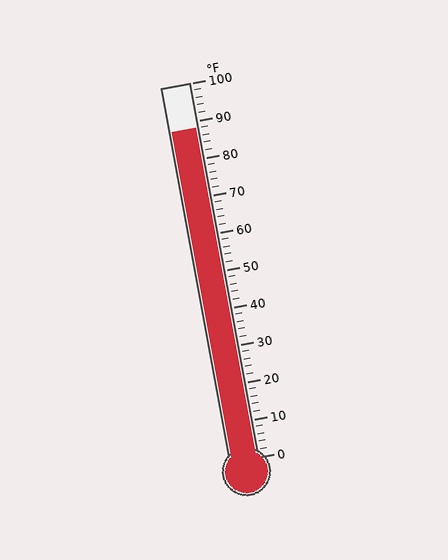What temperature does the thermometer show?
The thermometer shows approximately 88°F.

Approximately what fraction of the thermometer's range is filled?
The thermometer is filled to approximately 90% of its range.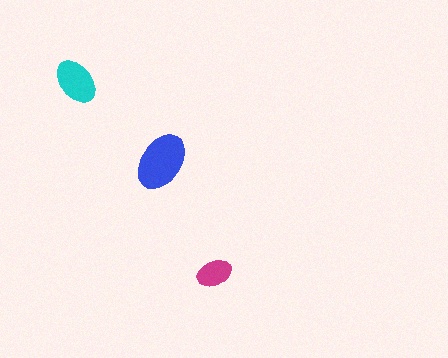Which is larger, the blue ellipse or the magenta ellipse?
The blue one.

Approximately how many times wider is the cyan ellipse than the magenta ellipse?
About 1.5 times wider.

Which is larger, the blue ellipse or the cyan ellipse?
The blue one.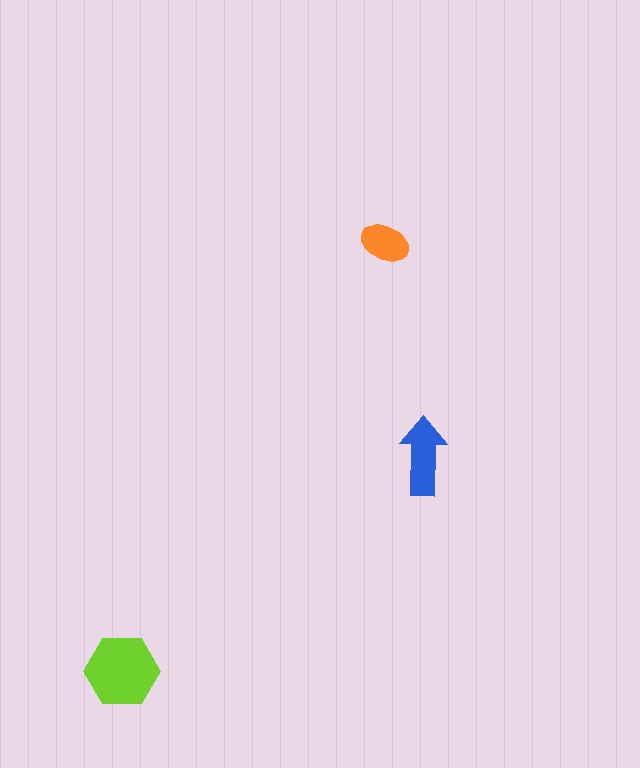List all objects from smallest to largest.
The orange ellipse, the blue arrow, the lime hexagon.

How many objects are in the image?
There are 3 objects in the image.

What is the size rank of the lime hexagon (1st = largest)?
1st.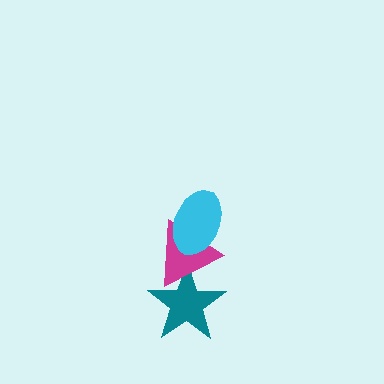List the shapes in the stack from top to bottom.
From top to bottom: the cyan ellipse, the magenta triangle, the teal star.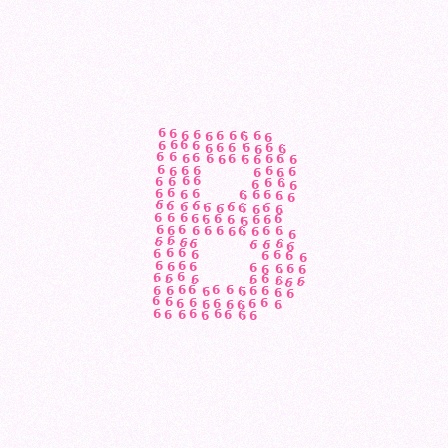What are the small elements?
The small elements are digit 6's.